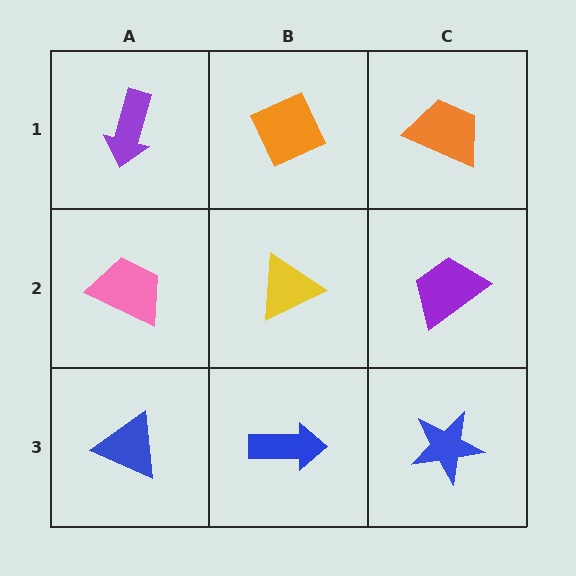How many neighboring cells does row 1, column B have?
3.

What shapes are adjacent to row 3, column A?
A pink trapezoid (row 2, column A), a blue arrow (row 3, column B).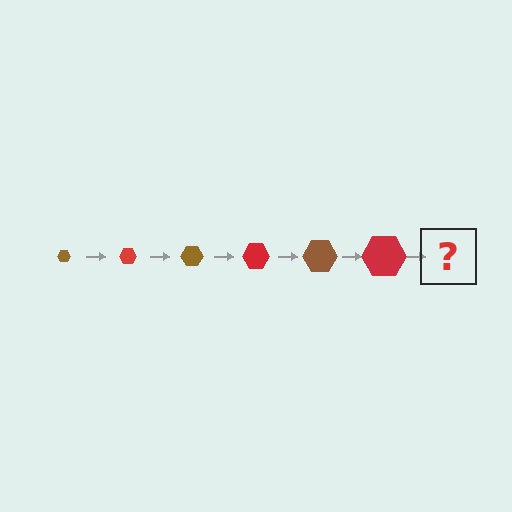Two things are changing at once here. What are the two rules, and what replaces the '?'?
The two rules are that the hexagon grows larger each step and the color cycles through brown and red. The '?' should be a brown hexagon, larger than the previous one.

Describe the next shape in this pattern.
It should be a brown hexagon, larger than the previous one.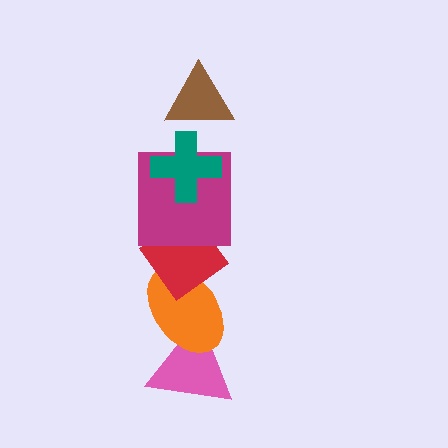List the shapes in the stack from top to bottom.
From top to bottom: the brown triangle, the teal cross, the magenta square, the red diamond, the orange ellipse, the pink triangle.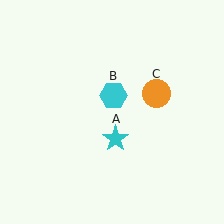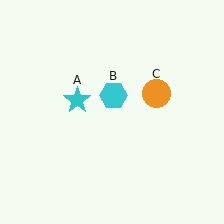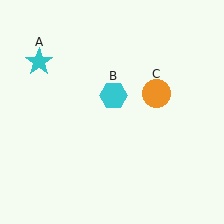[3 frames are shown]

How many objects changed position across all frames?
1 object changed position: cyan star (object A).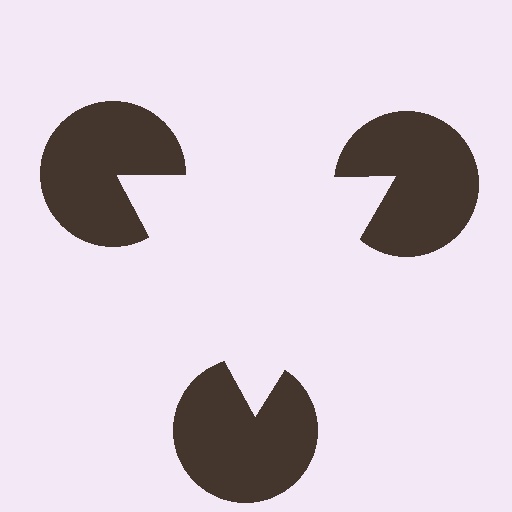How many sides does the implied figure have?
3 sides.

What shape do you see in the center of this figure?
An illusory triangle — its edges are inferred from the aligned wedge cuts in the pac-man discs, not physically drawn.